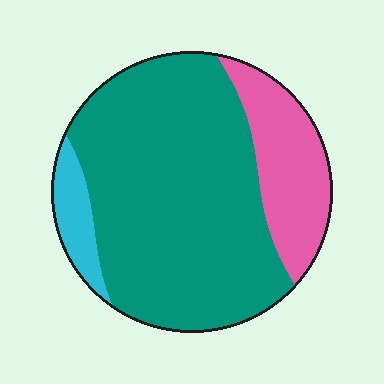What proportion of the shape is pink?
Pink covers roughly 20% of the shape.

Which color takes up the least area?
Cyan, at roughly 10%.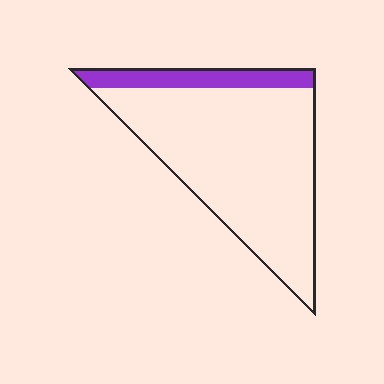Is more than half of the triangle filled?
No.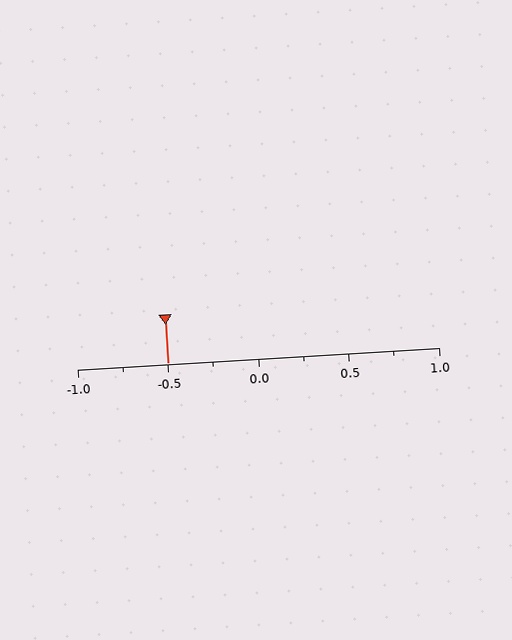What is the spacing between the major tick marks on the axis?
The major ticks are spaced 0.5 apart.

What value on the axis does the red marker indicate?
The marker indicates approximately -0.5.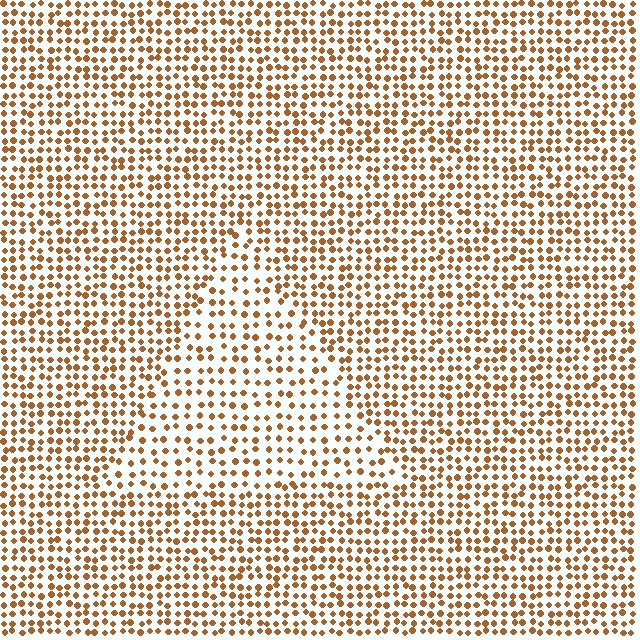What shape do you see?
I see a triangle.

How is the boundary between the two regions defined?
The boundary is defined by a change in element density (approximately 1.6x ratio). All elements are the same color, size, and shape.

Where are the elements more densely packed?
The elements are more densely packed outside the triangle boundary.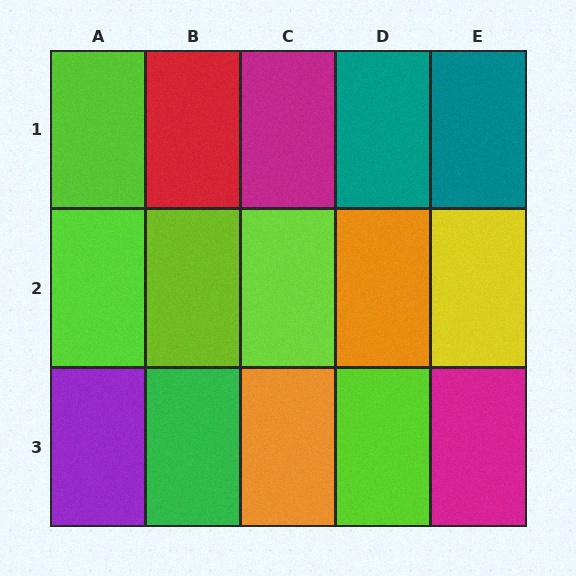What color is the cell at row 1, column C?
Magenta.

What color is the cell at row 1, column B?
Red.